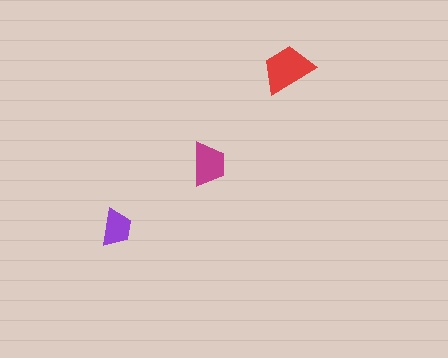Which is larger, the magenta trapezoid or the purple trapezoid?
The magenta one.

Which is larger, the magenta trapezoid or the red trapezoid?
The red one.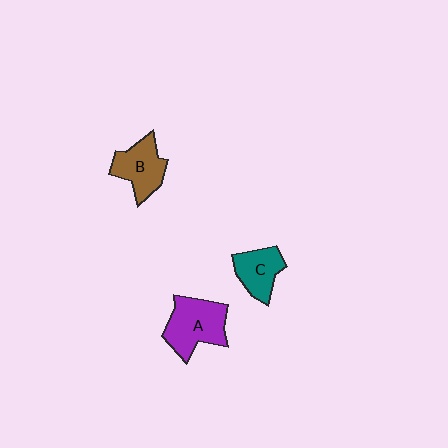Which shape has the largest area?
Shape A (purple).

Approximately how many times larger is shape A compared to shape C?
Approximately 1.5 times.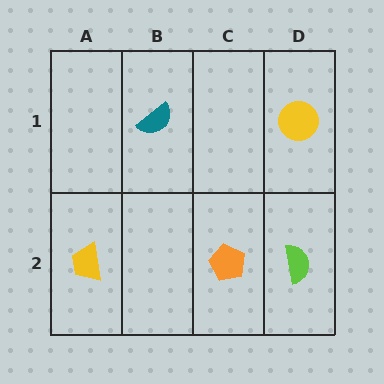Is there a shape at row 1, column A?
No, that cell is empty.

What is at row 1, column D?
A yellow circle.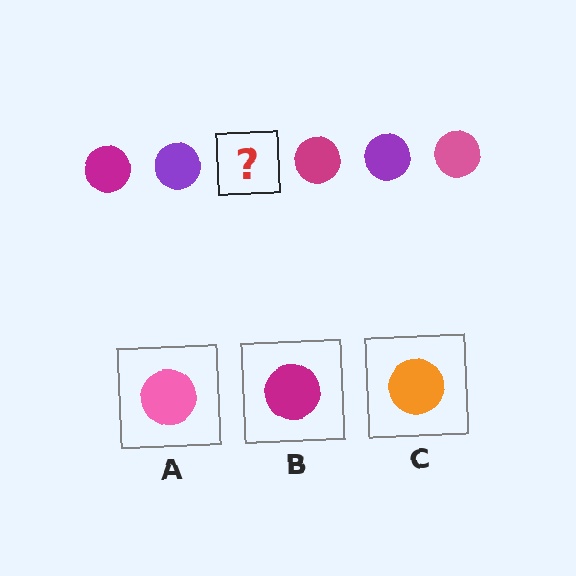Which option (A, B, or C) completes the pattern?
A.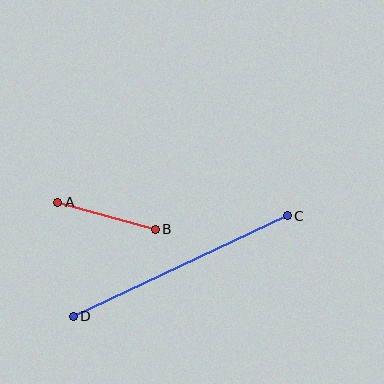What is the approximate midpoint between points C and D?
The midpoint is at approximately (180, 266) pixels.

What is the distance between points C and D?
The distance is approximately 236 pixels.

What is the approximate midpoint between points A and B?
The midpoint is at approximately (107, 216) pixels.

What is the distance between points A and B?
The distance is approximately 101 pixels.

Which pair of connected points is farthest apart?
Points C and D are farthest apart.